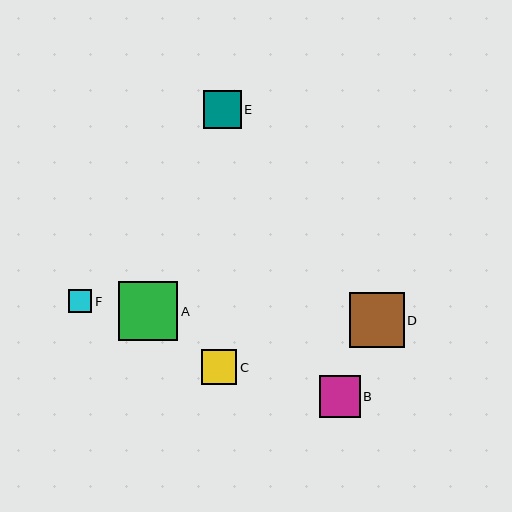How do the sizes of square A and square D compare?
Square A and square D are approximately the same size.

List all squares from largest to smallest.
From largest to smallest: A, D, B, E, C, F.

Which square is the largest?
Square A is the largest with a size of approximately 59 pixels.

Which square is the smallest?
Square F is the smallest with a size of approximately 23 pixels.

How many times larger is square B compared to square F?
Square B is approximately 1.8 times the size of square F.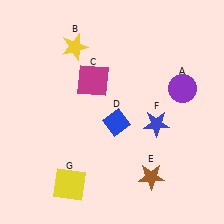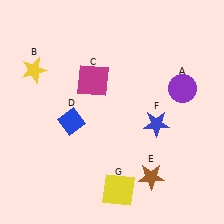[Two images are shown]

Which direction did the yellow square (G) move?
The yellow square (G) moved right.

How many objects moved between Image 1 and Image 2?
3 objects moved between the two images.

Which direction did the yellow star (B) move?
The yellow star (B) moved left.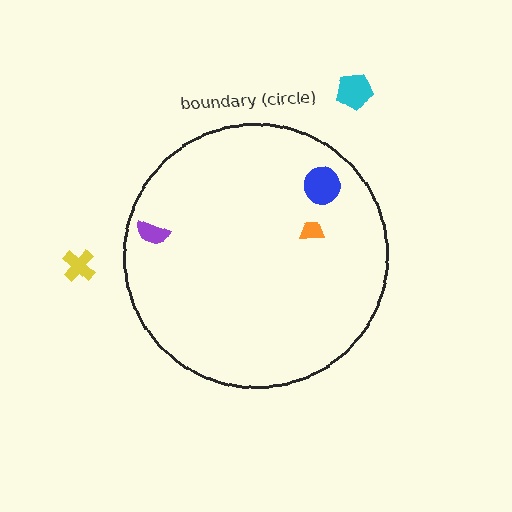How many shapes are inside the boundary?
3 inside, 2 outside.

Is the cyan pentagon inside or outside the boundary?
Outside.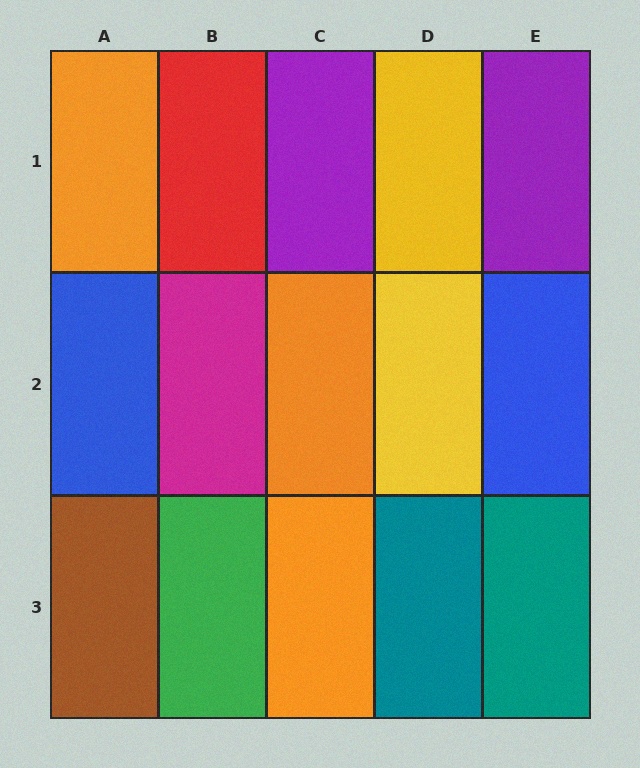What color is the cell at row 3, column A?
Brown.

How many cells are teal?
2 cells are teal.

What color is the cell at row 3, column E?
Teal.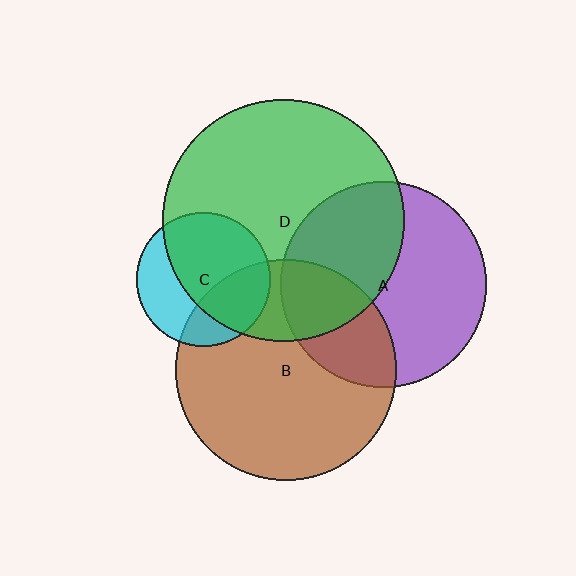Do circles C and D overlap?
Yes.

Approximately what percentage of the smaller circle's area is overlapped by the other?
Approximately 65%.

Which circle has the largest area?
Circle D (green).